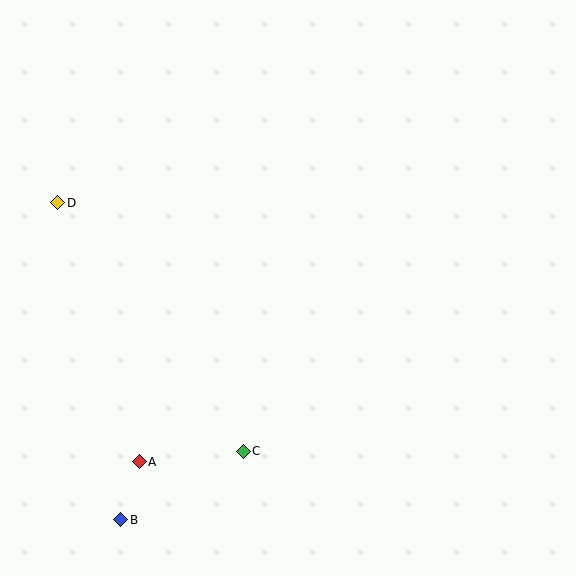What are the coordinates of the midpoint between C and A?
The midpoint between C and A is at (191, 457).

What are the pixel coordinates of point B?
Point B is at (121, 520).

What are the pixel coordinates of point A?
Point A is at (139, 462).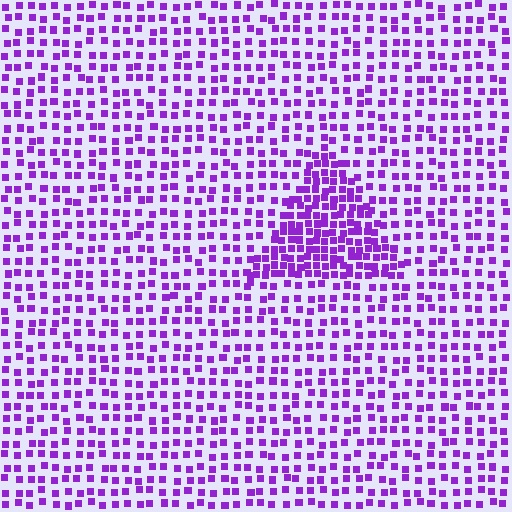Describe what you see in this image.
The image contains small purple elements arranged at two different densities. A triangle-shaped region is visible where the elements are more densely packed than the surrounding area.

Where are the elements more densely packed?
The elements are more densely packed inside the triangle boundary.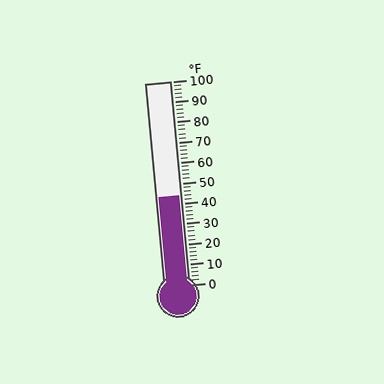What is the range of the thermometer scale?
The thermometer scale ranges from 0°F to 100°F.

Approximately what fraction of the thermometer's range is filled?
The thermometer is filled to approximately 45% of its range.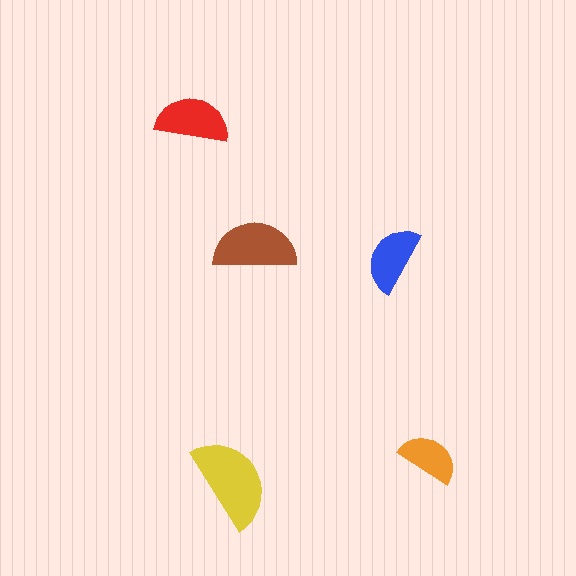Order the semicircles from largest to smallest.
the yellow one, the brown one, the red one, the blue one, the orange one.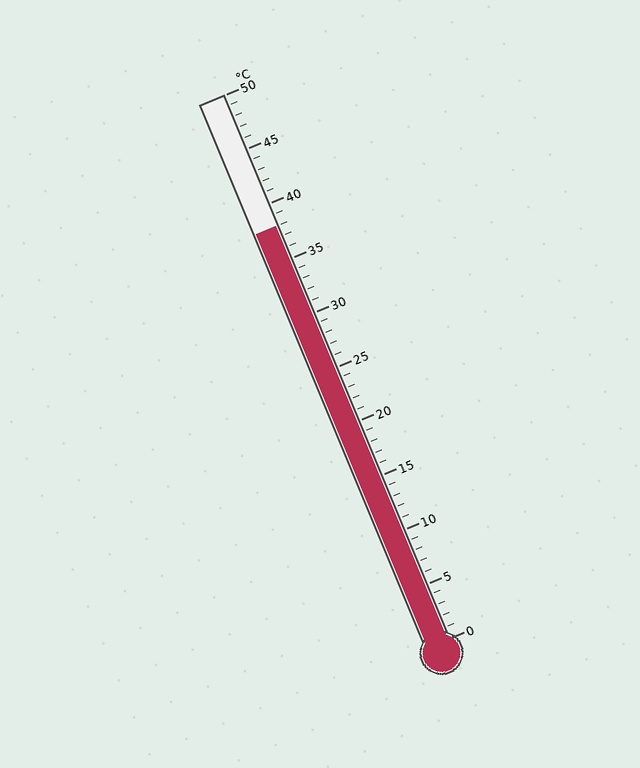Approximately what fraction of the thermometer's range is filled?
The thermometer is filled to approximately 75% of its range.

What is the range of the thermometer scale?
The thermometer scale ranges from 0°C to 50°C.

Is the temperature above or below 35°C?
The temperature is above 35°C.